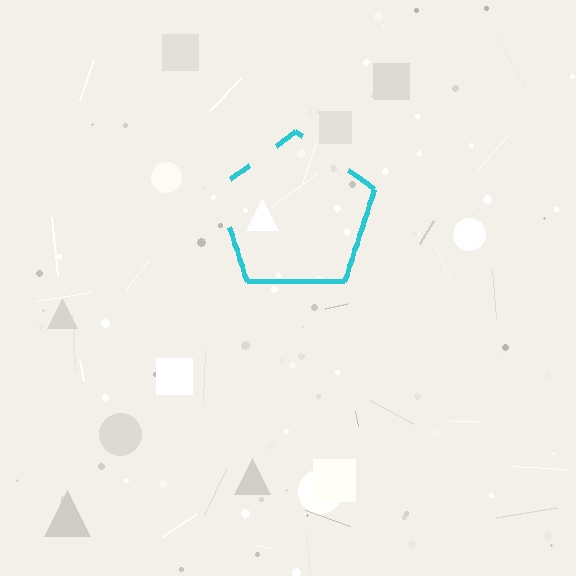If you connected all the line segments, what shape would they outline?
They would outline a pentagon.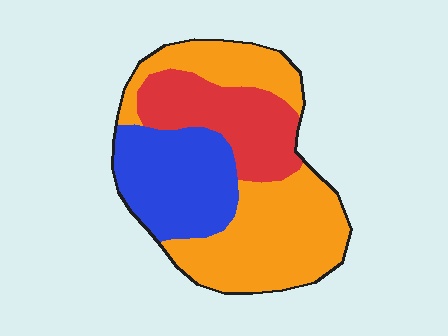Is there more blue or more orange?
Orange.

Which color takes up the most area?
Orange, at roughly 50%.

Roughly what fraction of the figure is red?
Red covers 24% of the figure.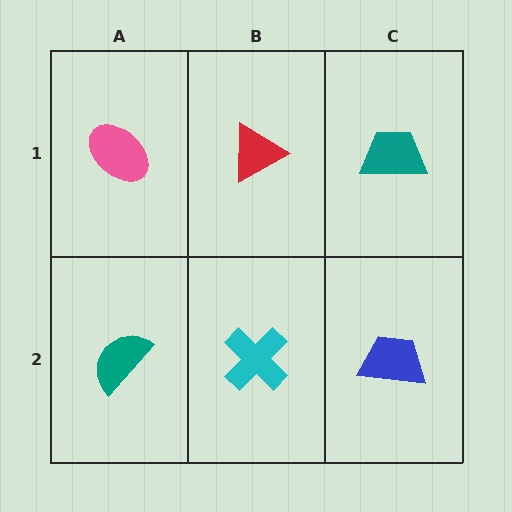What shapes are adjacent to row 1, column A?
A teal semicircle (row 2, column A), a red triangle (row 1, column B).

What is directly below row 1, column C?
A blue trapezoid.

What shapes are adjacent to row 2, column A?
A pink ellipse (row 1, column A), a cyan cross (row 2, column B).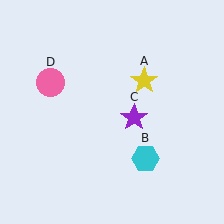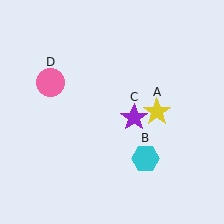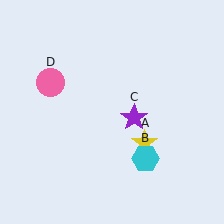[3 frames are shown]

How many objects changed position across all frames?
1 object changed position: yellow star (object A).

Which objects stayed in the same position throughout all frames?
Cyan hexagon (object B) and purple star (object C) and pink circle (object D) remained stationary.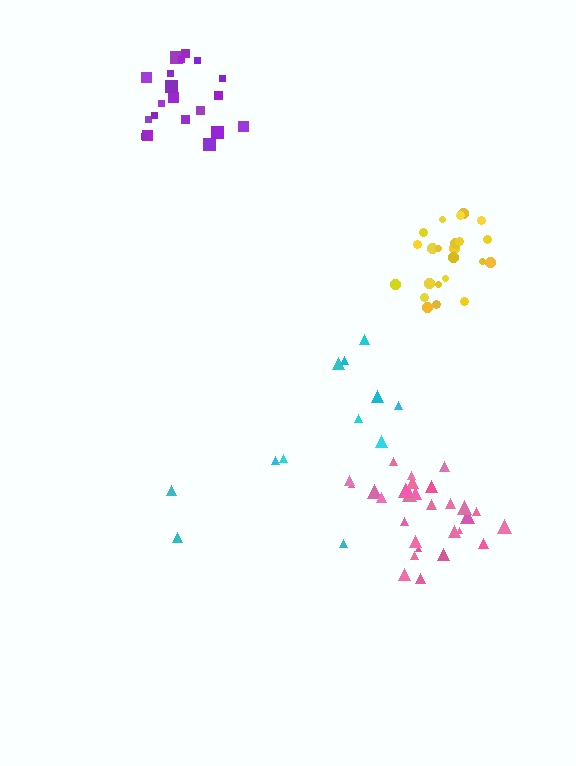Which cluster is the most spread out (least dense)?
Cyan.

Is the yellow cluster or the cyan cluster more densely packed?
Yellow.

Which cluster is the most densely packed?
Yellow.